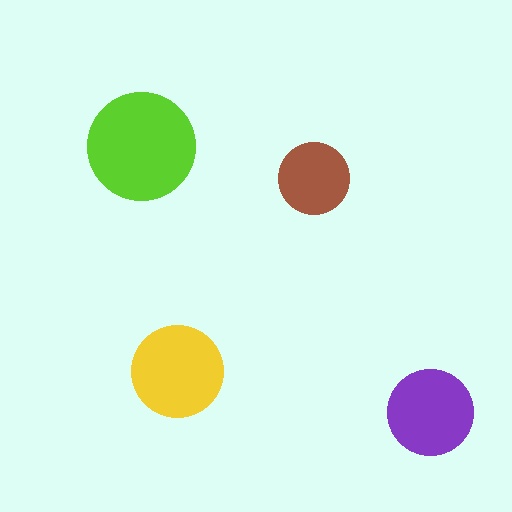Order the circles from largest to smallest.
the lime one, the yellow one, the purple one, the brown one.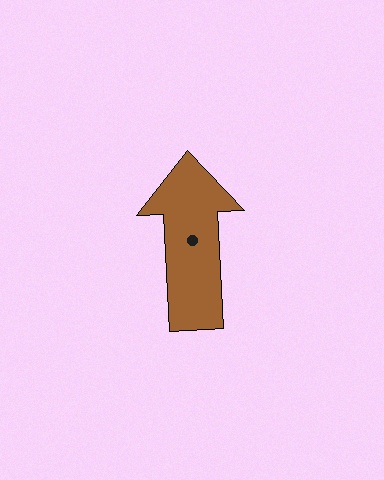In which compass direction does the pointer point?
North.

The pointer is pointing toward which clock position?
Roughly 12 o'clock.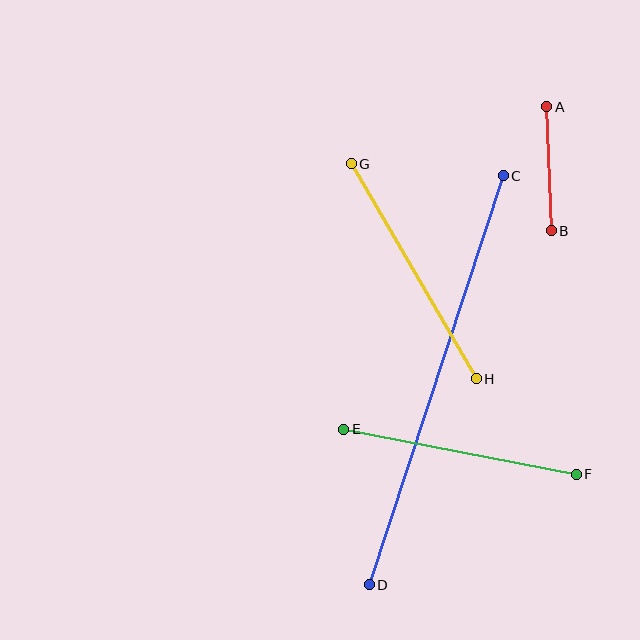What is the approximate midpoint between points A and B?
The midpoint is at approximately (549, 169) pixels.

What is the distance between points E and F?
The distance is approximately 237 pixels.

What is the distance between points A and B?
The distance is approximately 124 pixels.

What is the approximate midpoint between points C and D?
The midpoint is at approximately (436, 380) pixels.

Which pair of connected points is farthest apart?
Points C and D are farthest apart.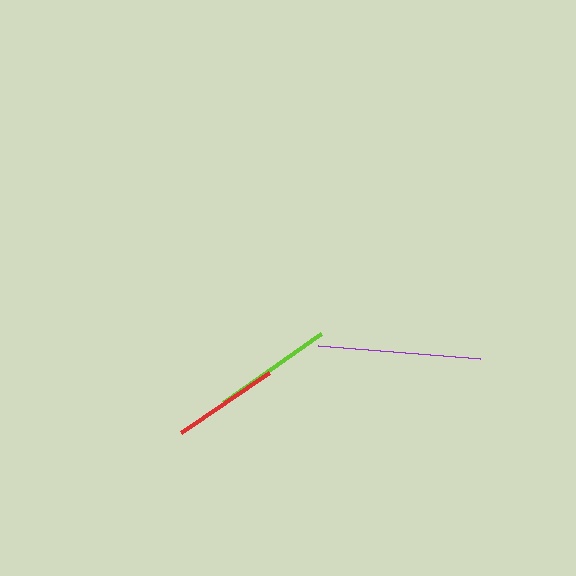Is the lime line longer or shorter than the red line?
The lime line is longer than the red line.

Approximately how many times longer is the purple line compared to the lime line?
The purple line is approximately 1.3 times the length of the lime line.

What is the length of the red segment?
The red segment is approximately 107 pixels long.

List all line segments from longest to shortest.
From longest to shortest: purple, lime, red.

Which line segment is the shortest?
The red line is the shortest at approximately 107 pixels.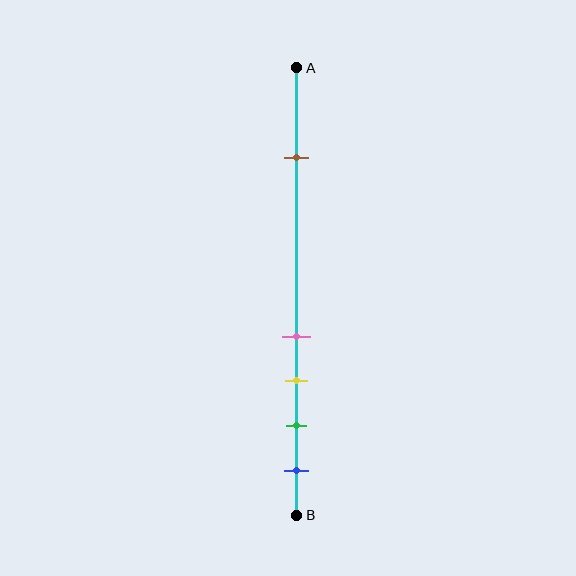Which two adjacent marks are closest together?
The pink and yellow marks are the closest adjacent pair.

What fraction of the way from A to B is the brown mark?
The brown mark is approximately 20% (0.2) of the way from A to B.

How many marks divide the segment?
There are 5 marks dividing the segment.